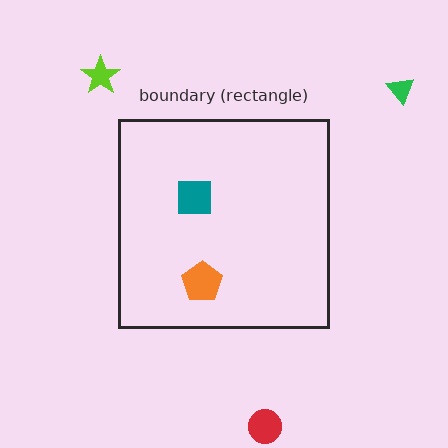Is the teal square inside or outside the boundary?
Inside.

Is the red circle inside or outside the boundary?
Outside.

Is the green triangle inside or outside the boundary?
Outside.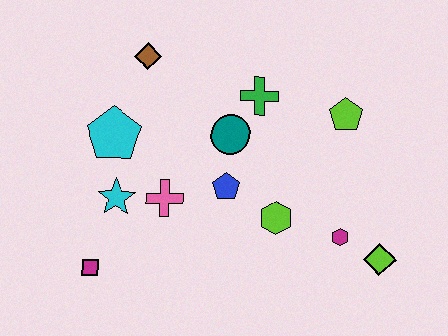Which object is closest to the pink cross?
The cyan star is closest to the pink cross.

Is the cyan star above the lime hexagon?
Yes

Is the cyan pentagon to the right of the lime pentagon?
No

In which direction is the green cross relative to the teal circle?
The green cross is above the teal circle.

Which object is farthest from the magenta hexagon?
The brown diamond is farthest from the magenta hexagon.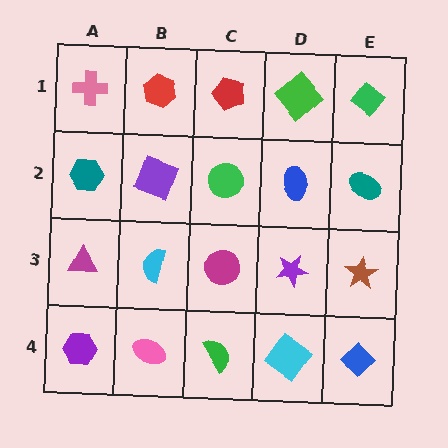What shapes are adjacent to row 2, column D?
A green diamond (row 1, column D), a purple star (row 3, column D), a green circle (row 2, column C), a teal ellipse (row 2, column E).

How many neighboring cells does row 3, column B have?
4.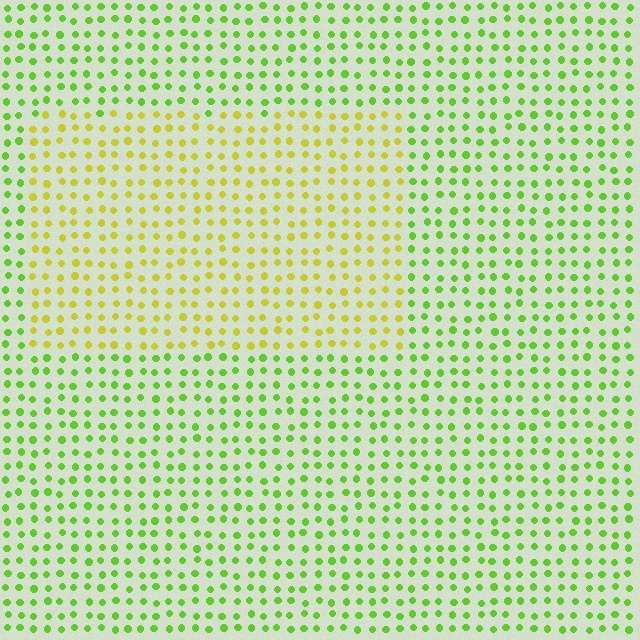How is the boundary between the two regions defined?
The boundary is defined purely by a slight shift in hue (about 40 degrees). Spacing, size, and orientation are identical on both sides.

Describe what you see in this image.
The image is filled with small lime elements in a uniform arrangement. A rectangle-shaped region is visible where the elements are tinted to a slightly different hue, forming a subtle color boundary.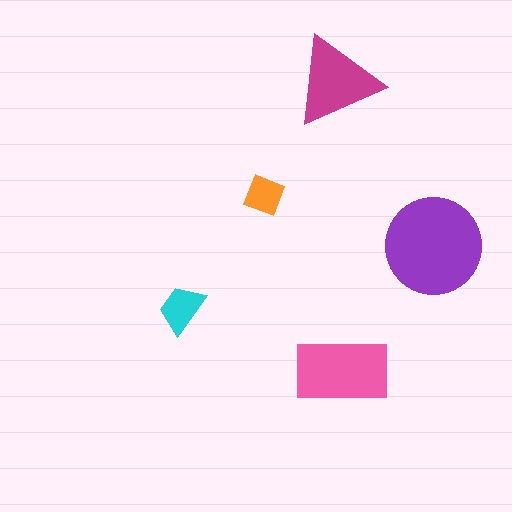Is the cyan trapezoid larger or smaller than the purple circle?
Smaller.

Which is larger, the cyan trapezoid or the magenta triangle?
The magenta triangle.